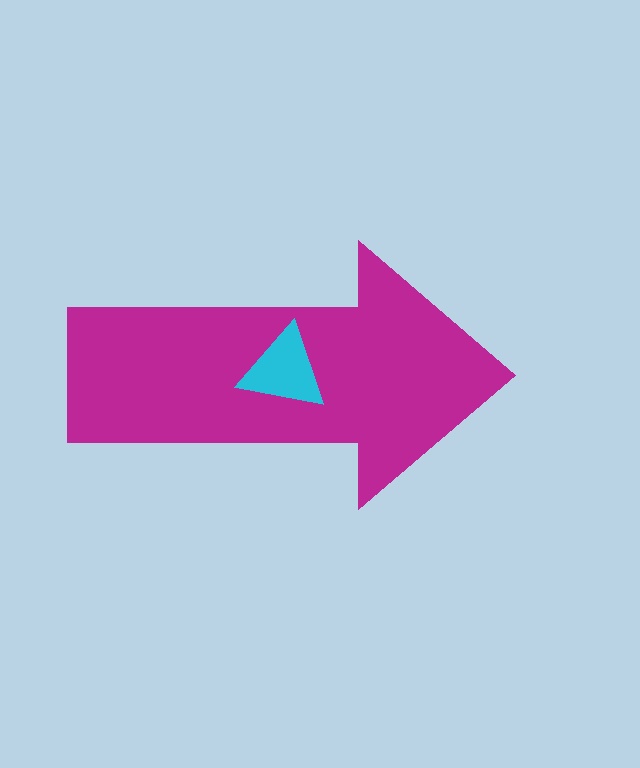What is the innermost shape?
The cyan triangle.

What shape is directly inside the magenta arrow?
The cyan triangle.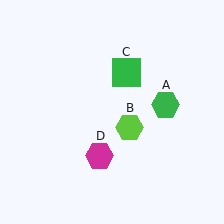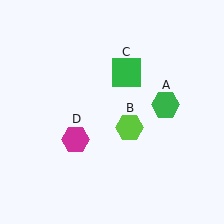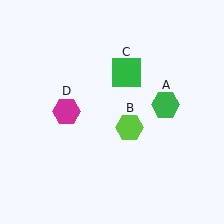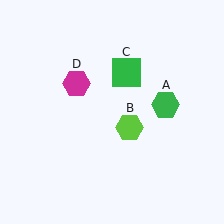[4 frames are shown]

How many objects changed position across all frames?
1 object changed position: magenta hexagon (object D).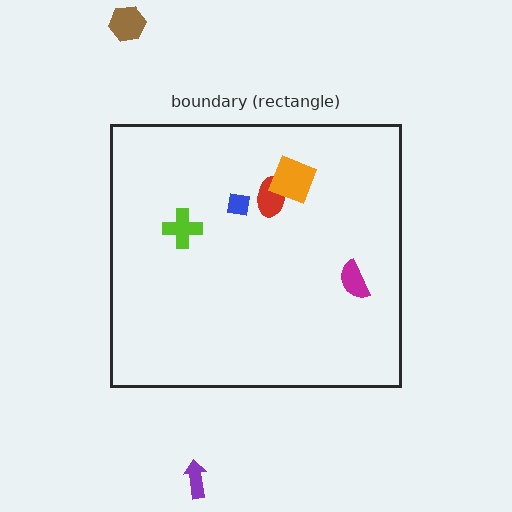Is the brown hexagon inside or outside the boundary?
Outside.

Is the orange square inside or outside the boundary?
Inside.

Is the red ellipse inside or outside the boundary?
Inside.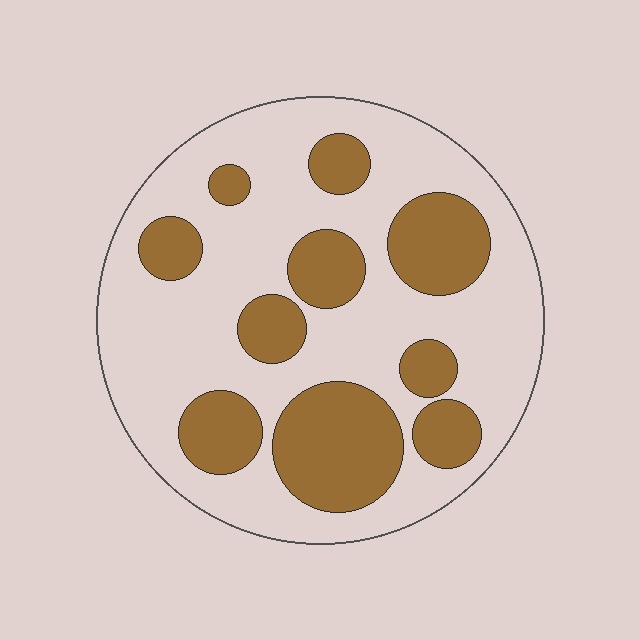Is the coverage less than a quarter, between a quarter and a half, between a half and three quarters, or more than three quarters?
Between a quarter and a half.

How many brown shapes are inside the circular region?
10.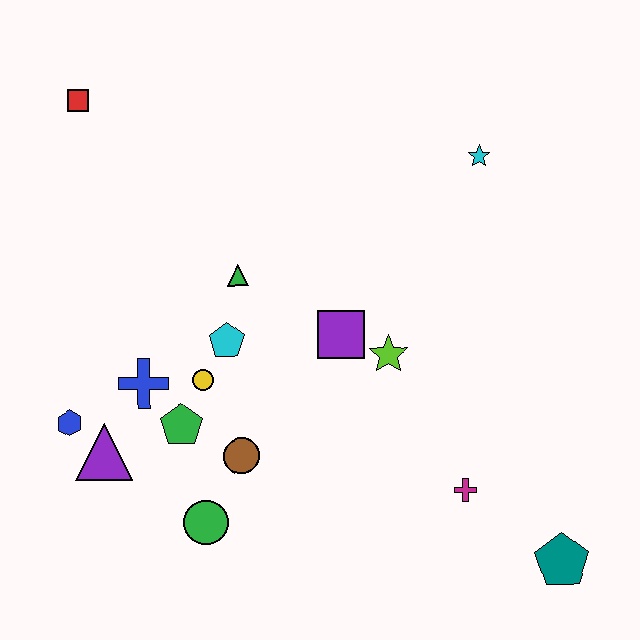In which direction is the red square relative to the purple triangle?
The red square is above the purple triangle.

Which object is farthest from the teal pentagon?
The red square is farthest from the teal pentagon.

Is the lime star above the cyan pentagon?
No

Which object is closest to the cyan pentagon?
The yellow circle is closest to the cyan pentagon.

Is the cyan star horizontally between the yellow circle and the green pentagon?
No